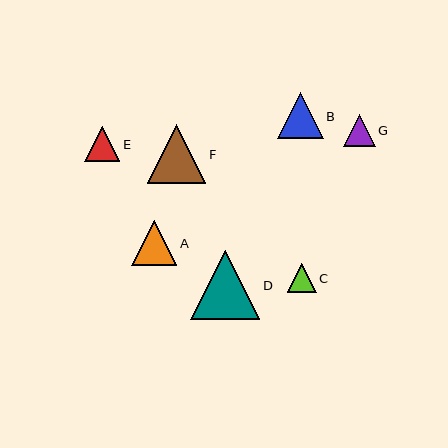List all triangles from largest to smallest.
From largest to smallest: D, F, B, A, E, G, C.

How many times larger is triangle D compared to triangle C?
Triangle D is approximately 2.4 times the size of triangle C.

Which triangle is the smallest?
Triangle C is the smallest with a size of approximately 29 pixels.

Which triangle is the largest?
Triangle D is the largest with a size of approximately 69 pixels.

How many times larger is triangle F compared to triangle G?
Triangle F is approximately 1.9 times the size of triangle G.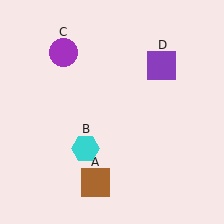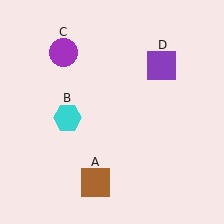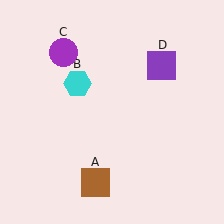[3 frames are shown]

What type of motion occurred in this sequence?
The cyan hexagon (object B) rotated clockwise around the center of the scene.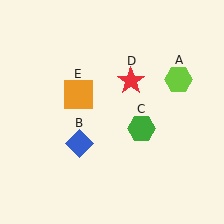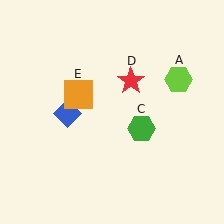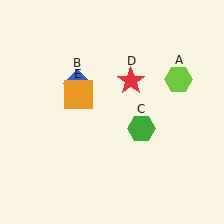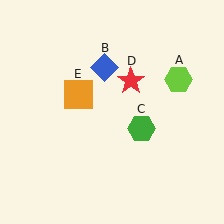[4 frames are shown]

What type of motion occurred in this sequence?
The blue diamond (object B) rotated clockwise around the center of the scene.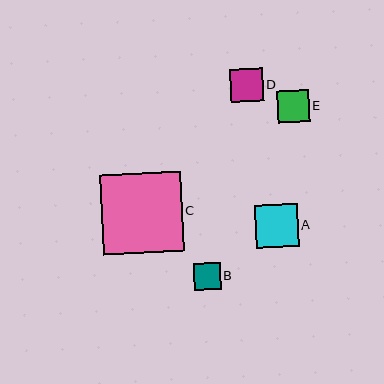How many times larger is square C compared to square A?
Square C is approximately 1.9 times the size of square A.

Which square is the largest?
Square C is the largest with a size of approximately 81 pixels.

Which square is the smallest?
Square B is the smallest with a size of approximately 26 pixels.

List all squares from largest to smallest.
From largest to smallest: C, A, D, E, B.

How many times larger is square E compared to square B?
Square E is approximately 1.2 times the size of square B.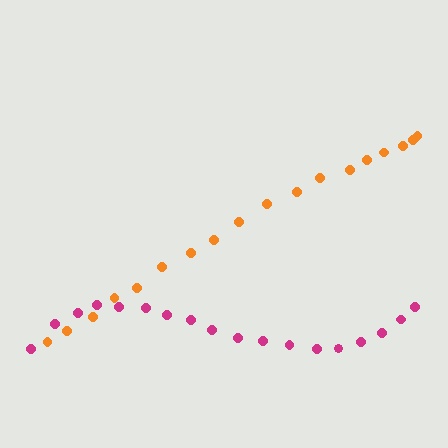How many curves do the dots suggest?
There are 2 distinct paths.